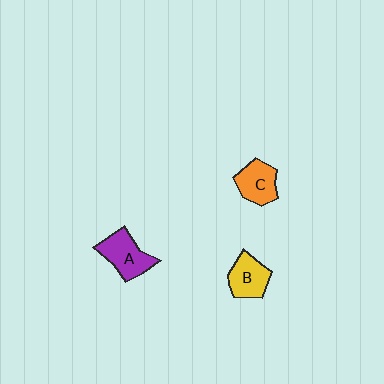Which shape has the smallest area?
Shape B (yellow).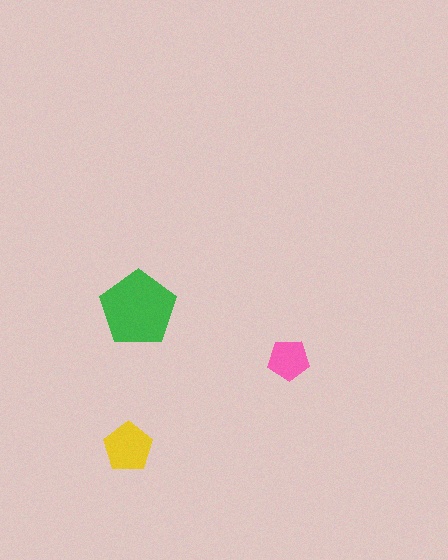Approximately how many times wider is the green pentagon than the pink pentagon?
About 2 times wider.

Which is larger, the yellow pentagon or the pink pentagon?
The yellow one.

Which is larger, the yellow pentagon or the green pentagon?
The green one.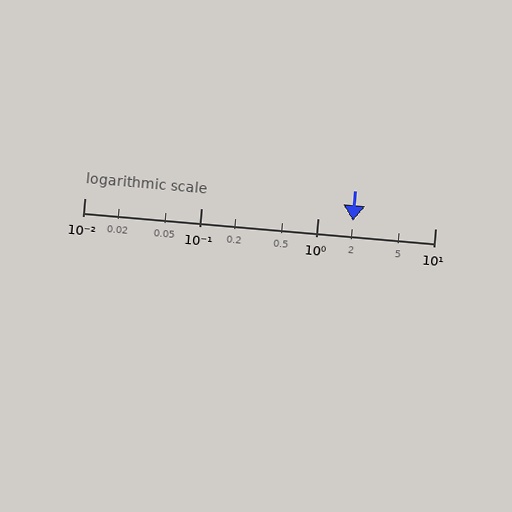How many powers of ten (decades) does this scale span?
The scale spans 3 decades, from 0.01 to 10.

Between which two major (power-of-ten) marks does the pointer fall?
The pointer is between 1 and 10.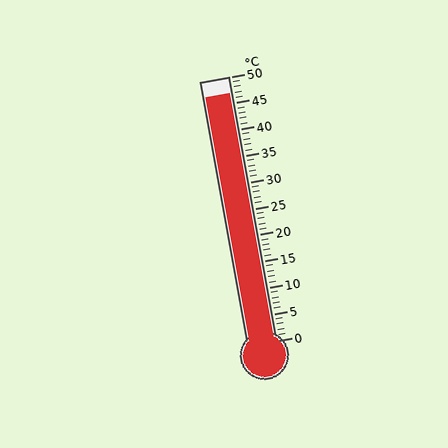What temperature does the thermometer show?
The thermometer shows approximately 47°C.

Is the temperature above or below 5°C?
The temperature is above 5°C.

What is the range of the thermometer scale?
The thermometer scale ranges from 0°C to 50°C.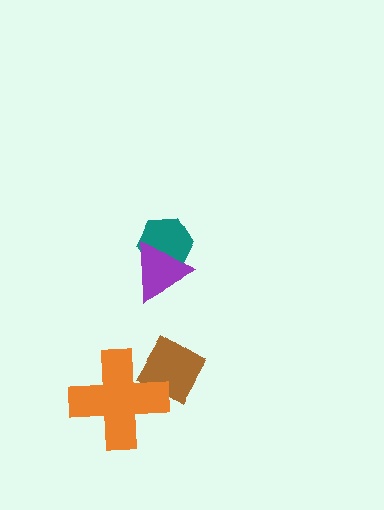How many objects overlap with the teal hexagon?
1 object overlaps with the teal hexagon.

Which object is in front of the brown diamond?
The orange cross is in front of the brown diamond.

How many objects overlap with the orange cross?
1 object overlaps with the orange cross.